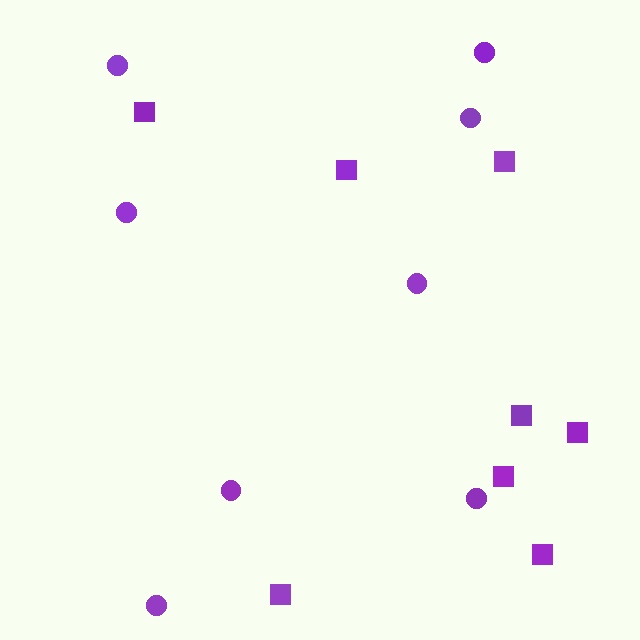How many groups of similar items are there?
There are 2 groups: one group of circles (8) and one group of squares (8).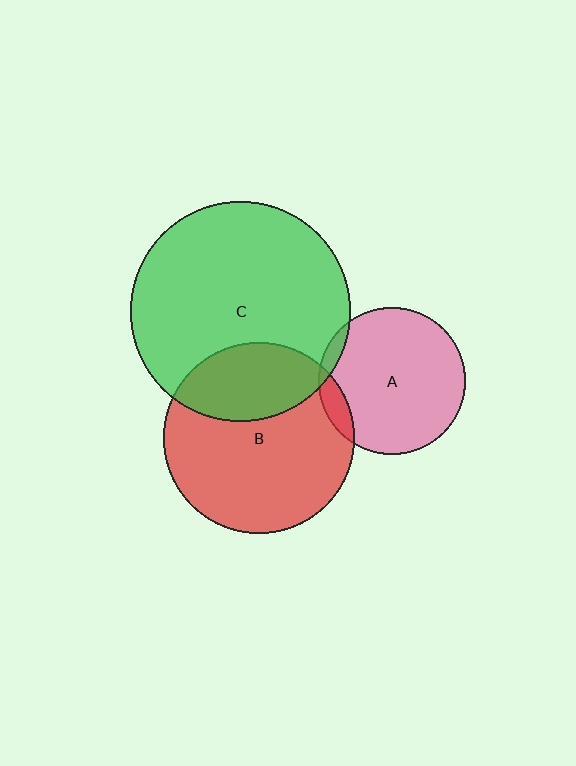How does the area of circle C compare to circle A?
Approximately 2.2 times.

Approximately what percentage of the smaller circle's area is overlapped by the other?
Approximately 30%.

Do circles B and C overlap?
Yes.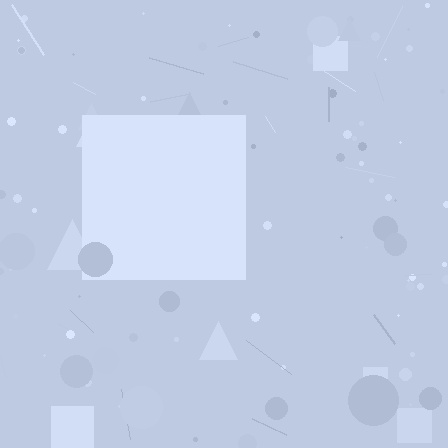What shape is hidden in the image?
A square is hidden in the image.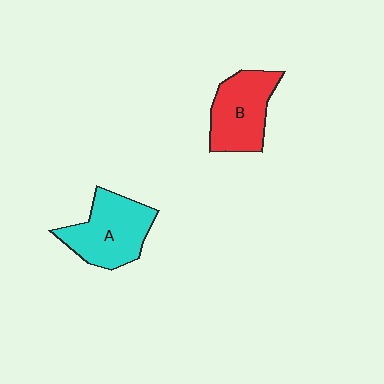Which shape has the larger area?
Shape A (cyan).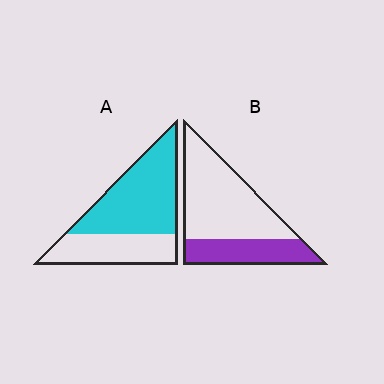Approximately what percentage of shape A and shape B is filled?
A is approximately 60% and B is approximately 30%.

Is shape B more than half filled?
No.